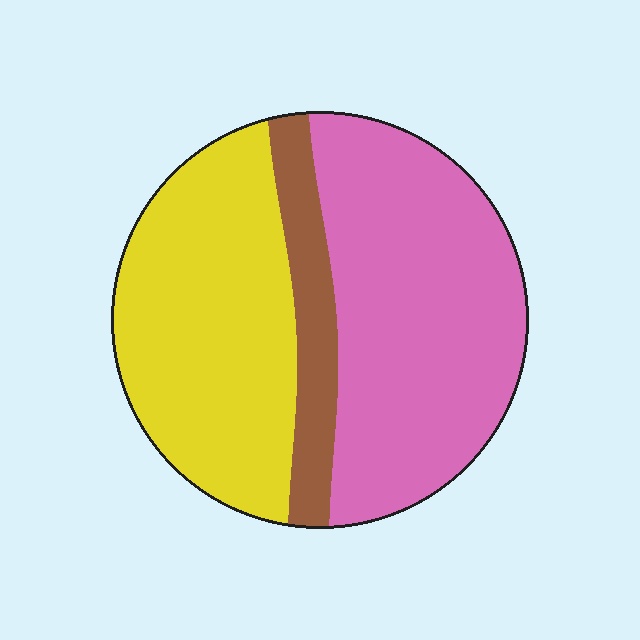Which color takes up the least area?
Brown, at roughly 10%.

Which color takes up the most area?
Pink, at roughly 45%.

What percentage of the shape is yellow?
Yellow takes up about two fifths (2/5) of the shape.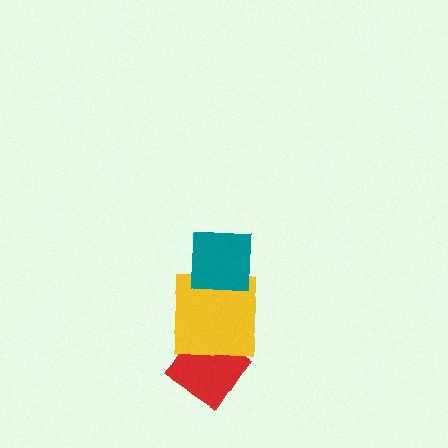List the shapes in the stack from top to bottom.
From top to bottom: the teal square, the yellow square, the red diamond.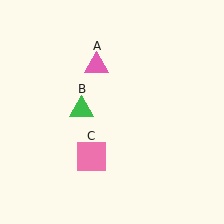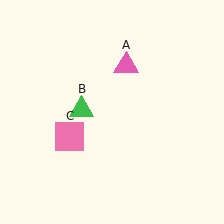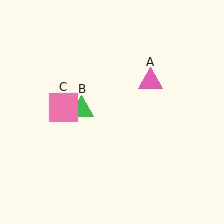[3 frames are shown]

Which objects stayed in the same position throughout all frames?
Green triangle (object B) remained stationary.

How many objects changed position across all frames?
2 objects changed position: pink triangle (object A), pink square (object C).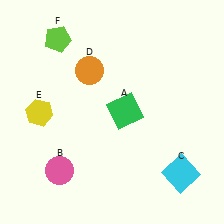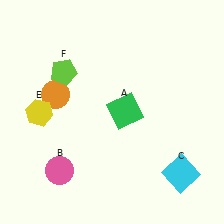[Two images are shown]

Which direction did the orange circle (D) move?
The orange circle (D) moved left.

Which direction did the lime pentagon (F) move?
The lime pentagon (F) moved down.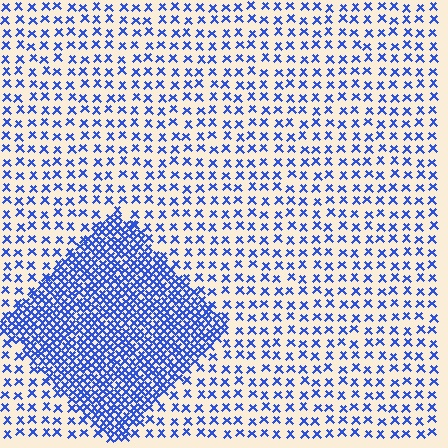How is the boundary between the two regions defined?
The boundary is defined by a change in element density (approximately 2.9x ratio). All elements are the same color, size, and shape.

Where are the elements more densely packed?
The elements are more densely packed inside the diamond boundary.